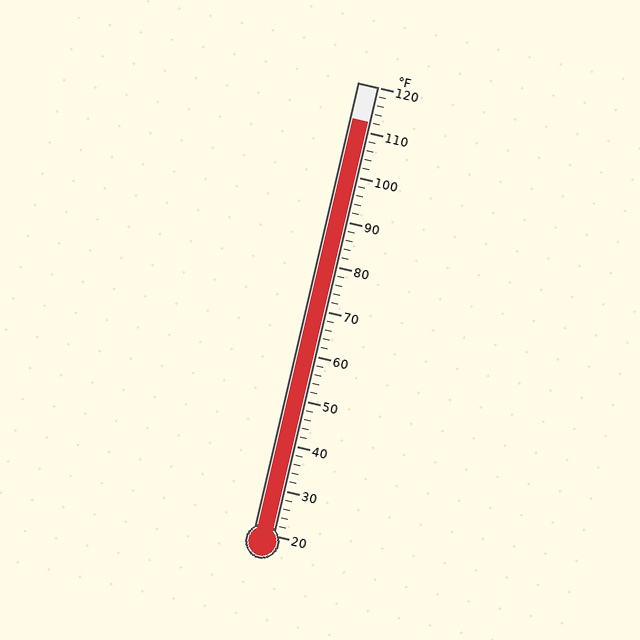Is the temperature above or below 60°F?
The temperature is above 60°F.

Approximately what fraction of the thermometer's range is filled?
The thermometer is filled to approximately 90% of its range.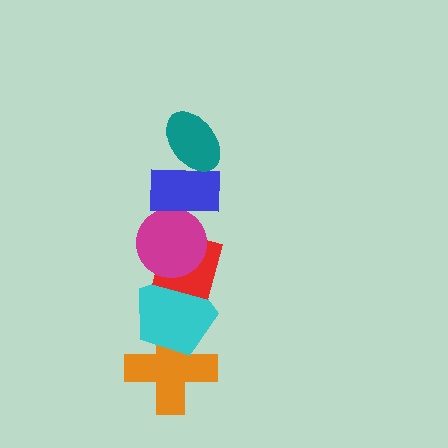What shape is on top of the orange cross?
The cyan pentagon is on top of the orange cross.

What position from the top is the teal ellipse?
The teal ellipse is 1st from the top.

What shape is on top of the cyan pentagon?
The red diamond is on top of the cyan pentagon.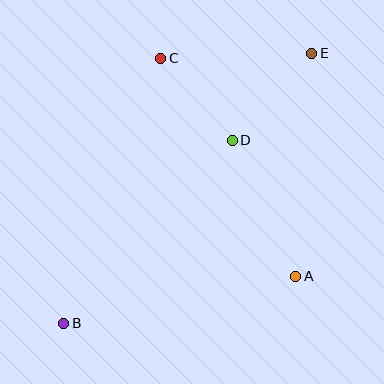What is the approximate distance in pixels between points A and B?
The distance between A and B is approximately 237 pixels.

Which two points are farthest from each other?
Points B and E are farthest from each other.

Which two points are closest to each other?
Points C and D are closest to each other.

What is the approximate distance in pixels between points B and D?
The distance between B and D is approximately 249 pixels.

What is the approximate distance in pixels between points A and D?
The distance between A and D is approximately 150 pixels.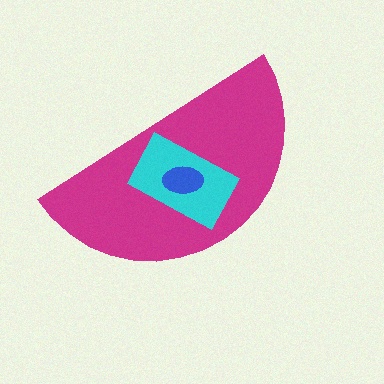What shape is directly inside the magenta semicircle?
The cyan rectangle.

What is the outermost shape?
The magenta semicircle.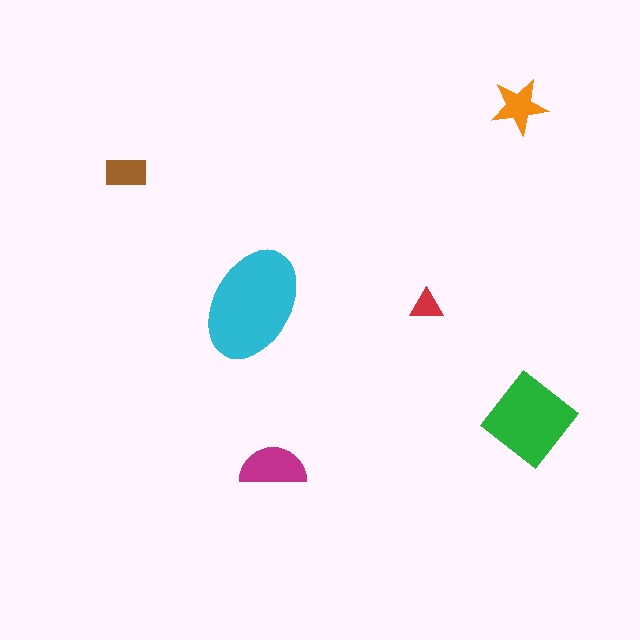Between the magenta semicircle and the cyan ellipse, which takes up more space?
The cyan ellipse.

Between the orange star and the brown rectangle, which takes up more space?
The orange star.